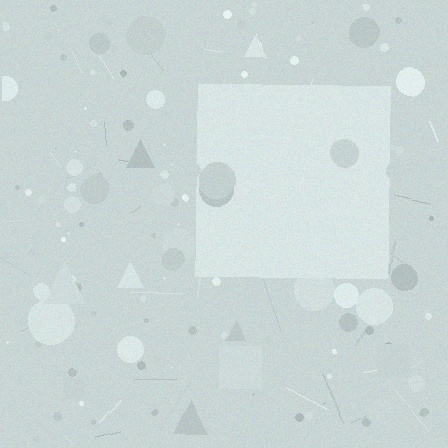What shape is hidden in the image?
A square is hidden in the image.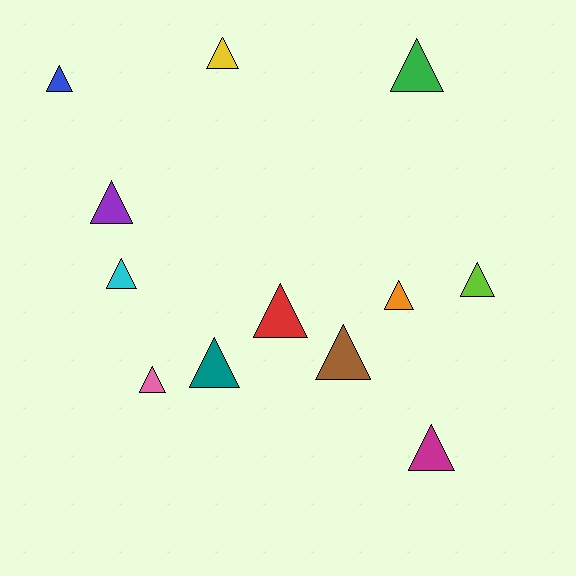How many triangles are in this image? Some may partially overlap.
There are 12 triangles.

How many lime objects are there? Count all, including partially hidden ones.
There is 1 lime object.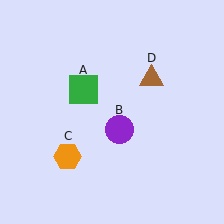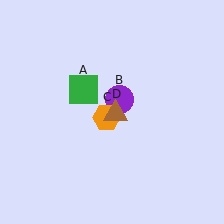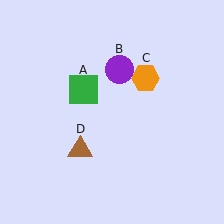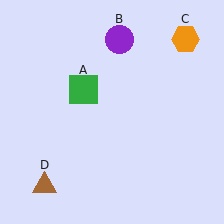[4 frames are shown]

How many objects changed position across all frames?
3 objects changed position: purple circle (object B), orange hexagon (object C), brown triangle (object D).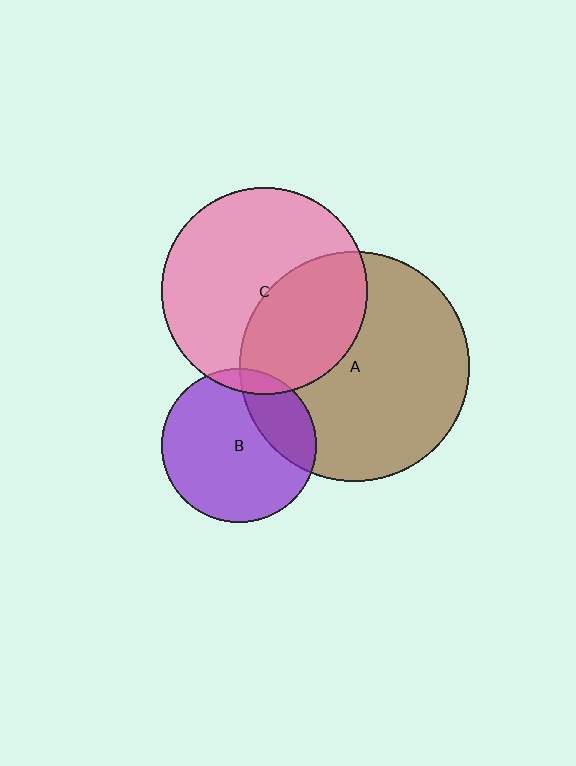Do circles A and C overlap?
Yes.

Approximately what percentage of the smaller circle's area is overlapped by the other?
Approximately 40%.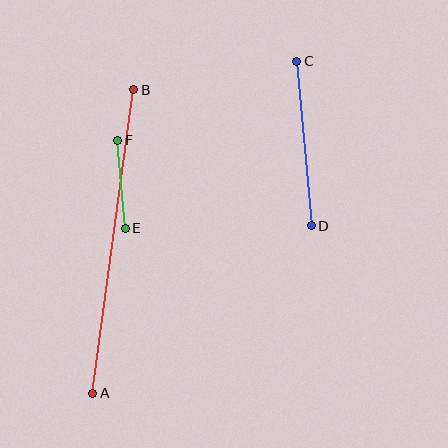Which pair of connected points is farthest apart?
Points A and B are farthest apart.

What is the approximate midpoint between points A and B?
The midpoint is at approximately (113, 241) pixels.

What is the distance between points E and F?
The distance is approximately 88 pixels.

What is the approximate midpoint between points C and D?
The midpoint is at approximately (304, 143) pixels.